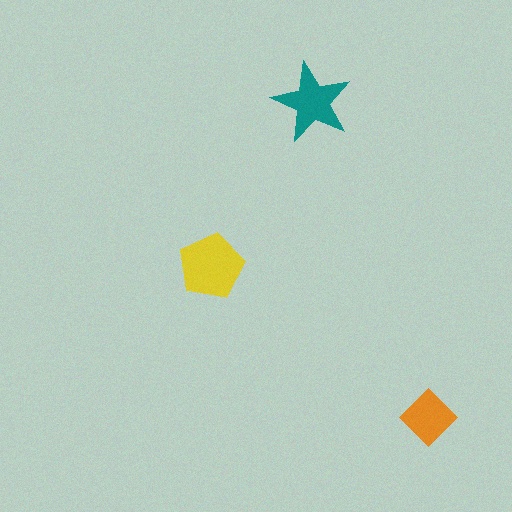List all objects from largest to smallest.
The yellow pentagon, the teal star, the orange diamond.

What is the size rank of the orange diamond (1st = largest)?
3rd.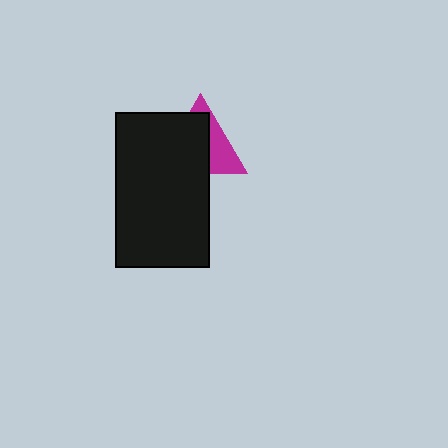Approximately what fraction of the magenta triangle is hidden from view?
Roughly 61% of the magenta triangle is hidden behind the black rectangle.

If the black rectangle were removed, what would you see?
You would see the complete magenta triangle.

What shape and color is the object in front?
The object in front is a black rectangle.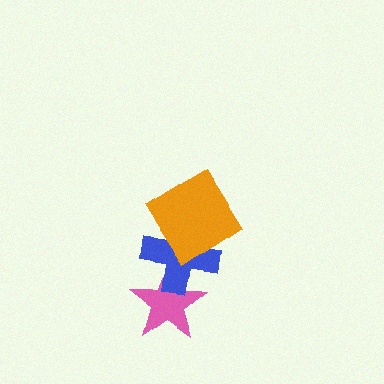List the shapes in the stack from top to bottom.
From top to bottom: the orange diamond, the blue cross, the pink star.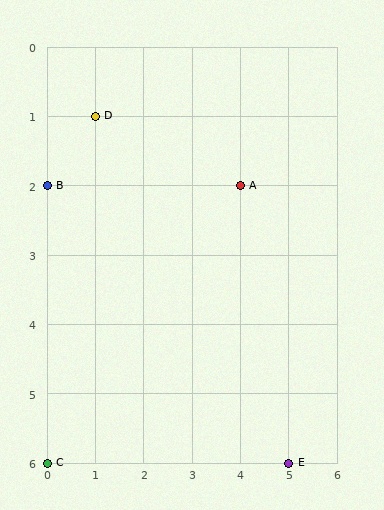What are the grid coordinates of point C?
Point C is at grid coordinates (0, 6).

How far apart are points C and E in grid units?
Points C and E are 5 columns apart.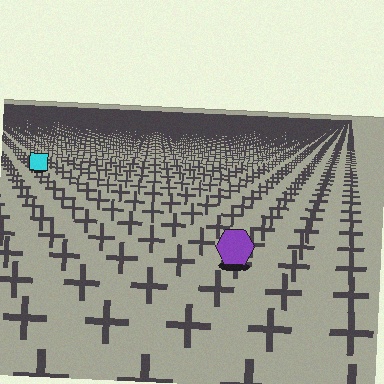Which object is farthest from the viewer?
The cyan square is farthest from the viewer. It appears smaller and the ground texture around it is denser.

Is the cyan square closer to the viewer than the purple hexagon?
No. The purple hexagon is closer — you can tell from the texture gradient: the ground texture is coarser near it.